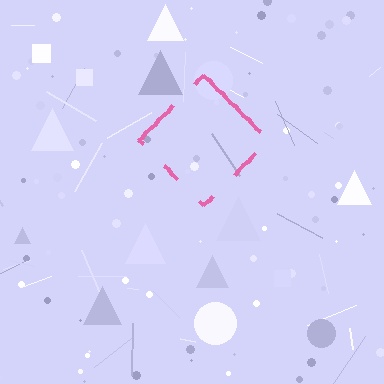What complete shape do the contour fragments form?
The contour fragments form a diamond.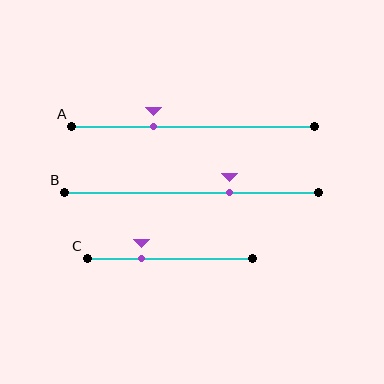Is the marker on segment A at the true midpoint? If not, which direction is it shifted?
No, the marker on segment A is shifted to the left by about 17% of the segment length.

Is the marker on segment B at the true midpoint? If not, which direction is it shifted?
No, the marker on segment B is shifted to the right by about 15% of the segment length.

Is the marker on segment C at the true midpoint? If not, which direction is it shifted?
No, the marker on segment C is shifted to the left by about 17% of the segment length.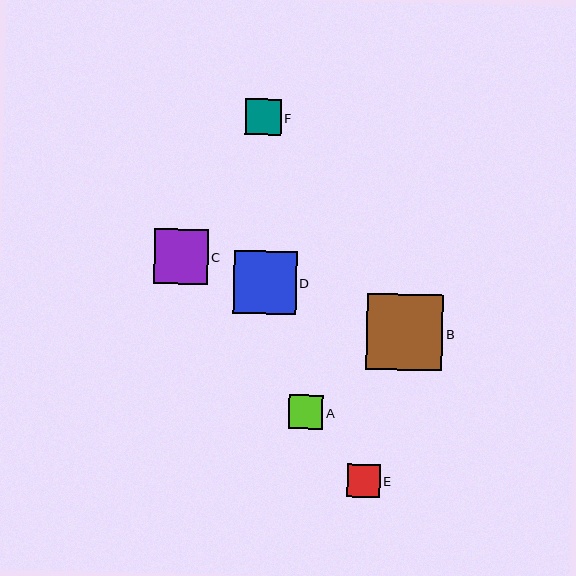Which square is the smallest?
Square E is the smallest with a size of approximately 33 pixels.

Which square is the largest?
Square B is the largest with a size of approximately 77 pixels.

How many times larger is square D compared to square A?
Square D is approximately 1.9 times the size of square A.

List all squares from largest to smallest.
From largest to smallest: B, D, C, F, A, E.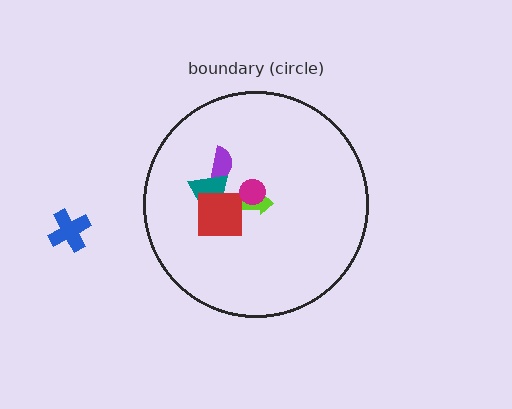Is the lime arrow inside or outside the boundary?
Inside.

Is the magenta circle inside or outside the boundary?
Inside.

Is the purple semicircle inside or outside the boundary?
Inside.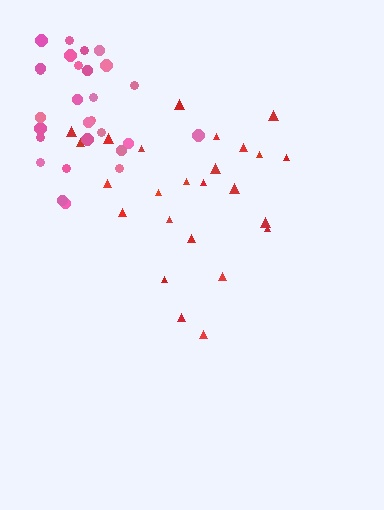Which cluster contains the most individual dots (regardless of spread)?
Pink (28).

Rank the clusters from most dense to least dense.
pink, red.